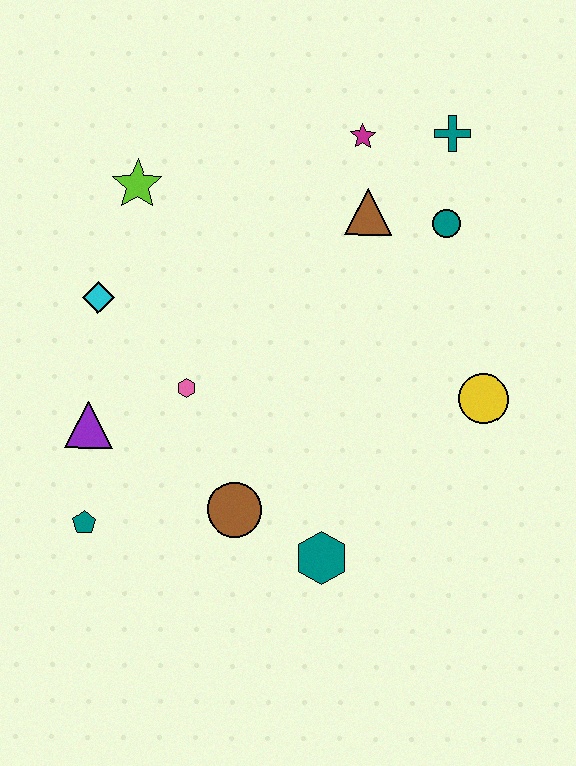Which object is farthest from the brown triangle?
The teal pentagon is farthest from the brown triangle.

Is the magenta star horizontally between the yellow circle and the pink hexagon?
Yes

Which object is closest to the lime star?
The cyan diamond is closest to the lime star.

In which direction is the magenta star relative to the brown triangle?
The magenta star is above the brown triangle.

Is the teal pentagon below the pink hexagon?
Yes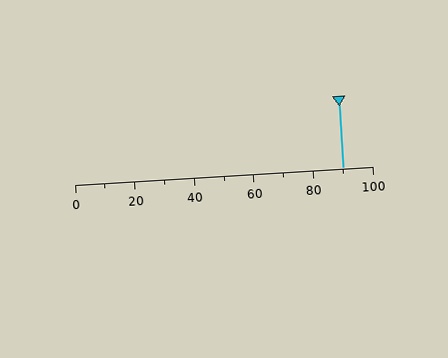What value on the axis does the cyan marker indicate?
The marker indicates approximately 90.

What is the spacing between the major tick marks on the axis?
The major ticks are spaced 20 apart.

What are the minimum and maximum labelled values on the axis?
The axis runs from 0 to 100.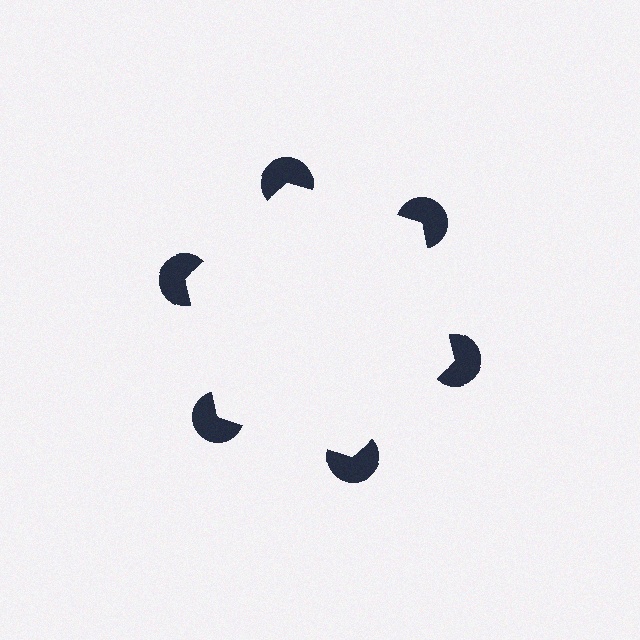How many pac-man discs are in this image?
There are 6 — one at each vertex of the illusory hexagon.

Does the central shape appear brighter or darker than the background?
It typically appears slightly brighter than the background, even though no actual brightness change is drawn.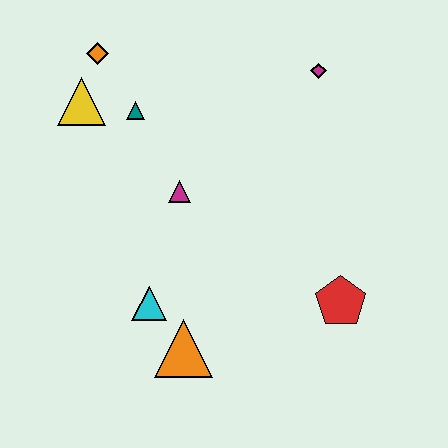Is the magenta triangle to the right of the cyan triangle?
Yes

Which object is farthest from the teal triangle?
The red pentagon is farthest from the teal triangle.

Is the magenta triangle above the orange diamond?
No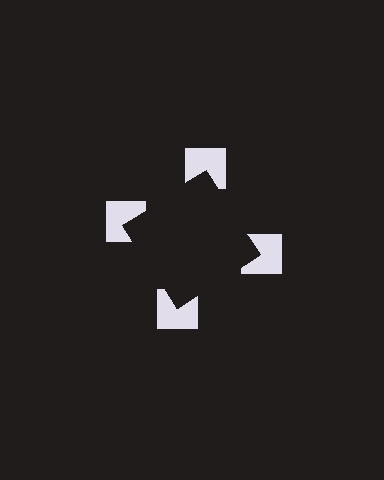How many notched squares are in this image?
There are 4 — one at each vertex of the illusory square.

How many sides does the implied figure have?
4 sides.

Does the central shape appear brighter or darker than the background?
It typically appears slightly darker than the background, even though no actual brightness change is drawn.